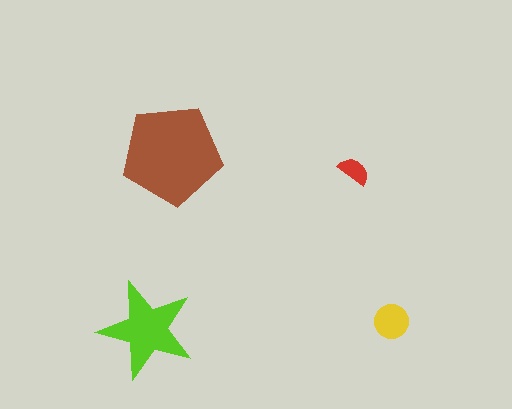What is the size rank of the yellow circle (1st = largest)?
3rd.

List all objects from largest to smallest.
The brown pentagon, the lime star, the yellow circle, the red semicircle.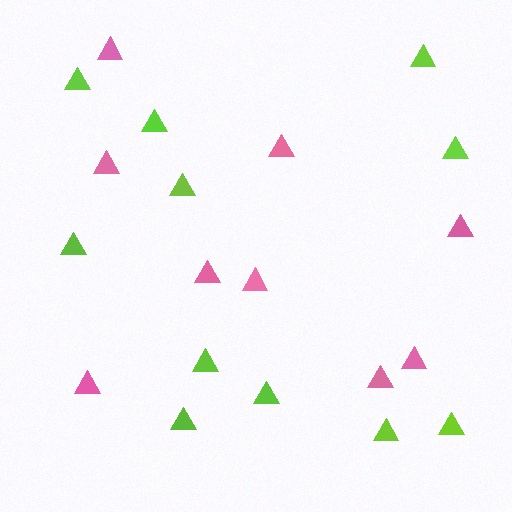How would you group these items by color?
There are 2 groups: one group of lime triangles (11) and one group of pink triangles (9).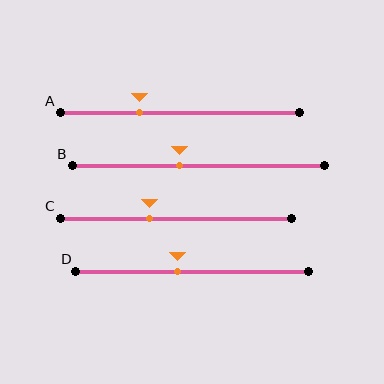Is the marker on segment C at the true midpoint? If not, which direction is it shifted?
No, the marker on segment C is shifted to the left by about 11% of the segment length.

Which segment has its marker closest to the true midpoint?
Segment D has its marker closest to the true midpoint.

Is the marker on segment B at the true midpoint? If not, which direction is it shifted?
No, the marker on segment B is shifted to the left by about 8% of the segment length.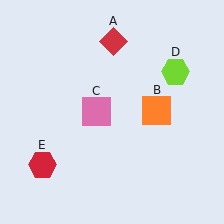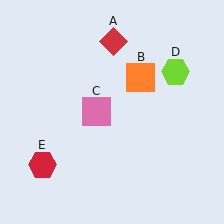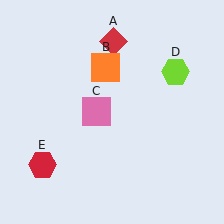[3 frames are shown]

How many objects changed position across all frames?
1 object changed position: orange square (object B).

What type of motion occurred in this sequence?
The orange square (object B) rotated counterclockwise around the center of the scene.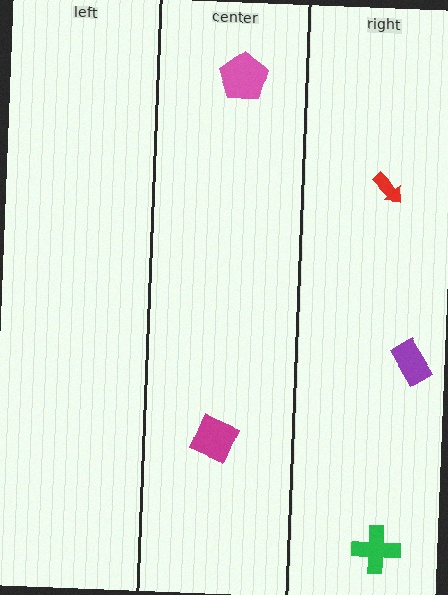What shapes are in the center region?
The pink pentagon, the magenta square.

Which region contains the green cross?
The right region.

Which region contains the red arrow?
The right region.